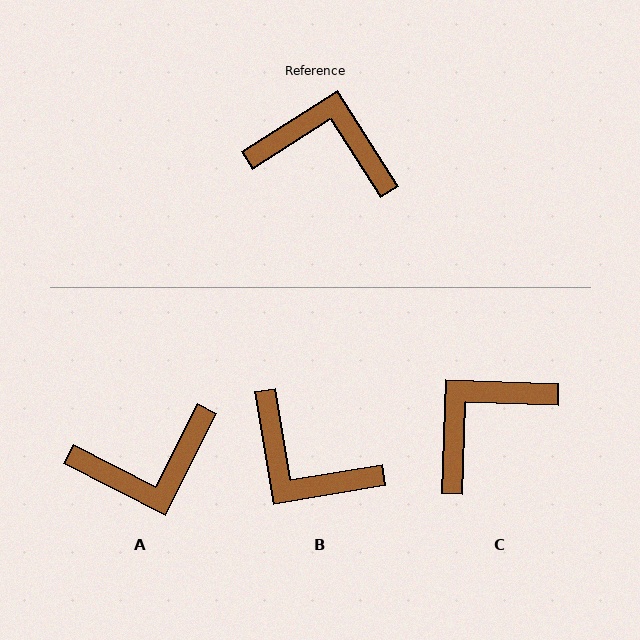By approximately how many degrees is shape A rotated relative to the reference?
Approximately 150 degrees clockwise.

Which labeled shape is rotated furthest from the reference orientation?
B, about 157 degrees away.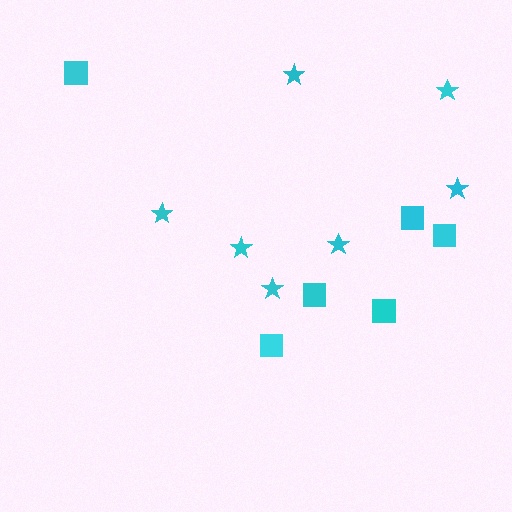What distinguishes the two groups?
There are 2 groups: one group of stars (7) and one group of squares (6).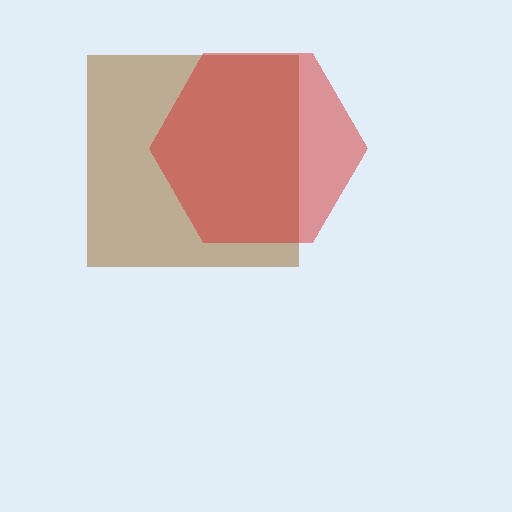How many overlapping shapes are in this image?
There are 2 overlapping shapes in the image.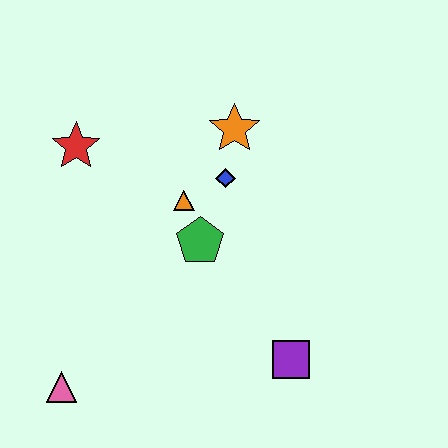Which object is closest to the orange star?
The blue diamond is closest to the orange star.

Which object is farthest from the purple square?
The red star is farthest from the purple square.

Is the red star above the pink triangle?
Yes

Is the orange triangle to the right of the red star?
Yes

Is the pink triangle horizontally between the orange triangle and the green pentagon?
No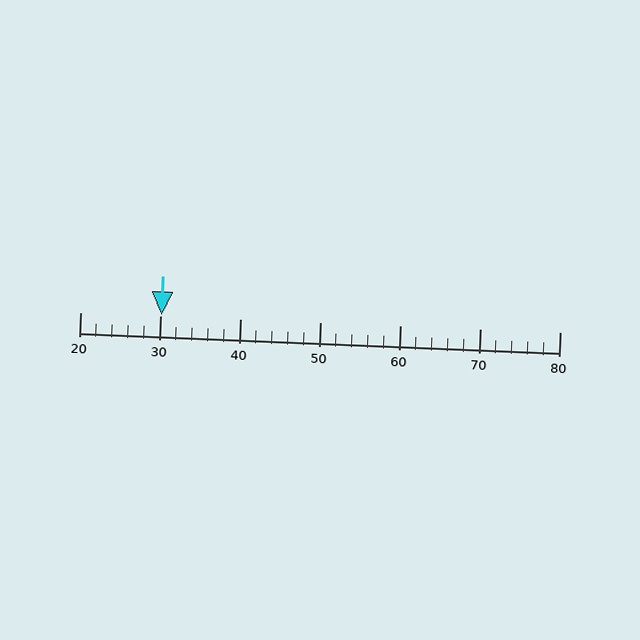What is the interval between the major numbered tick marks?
The major tick marks are spaced 10 units apart.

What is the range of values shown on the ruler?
The ruler shows values from 20 to 80.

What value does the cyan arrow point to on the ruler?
The cyan arrow points to approximately 30.